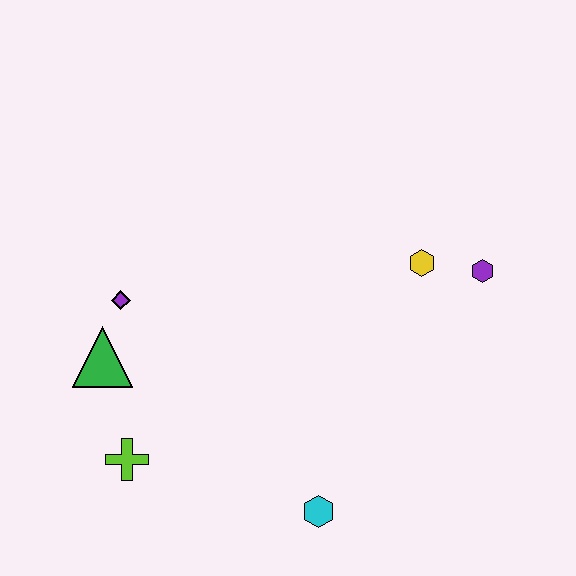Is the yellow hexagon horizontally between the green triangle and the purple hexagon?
Yes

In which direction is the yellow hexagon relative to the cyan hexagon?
The yellow hexagon is above the cyan hexagon.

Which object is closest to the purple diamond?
The green triangle is closest to the purple diamond.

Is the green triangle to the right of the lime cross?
No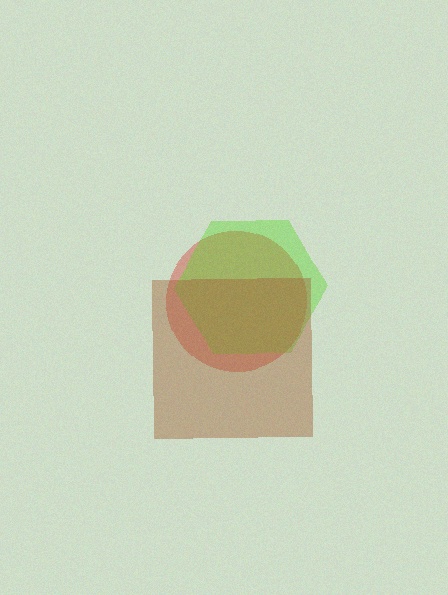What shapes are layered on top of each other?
The layered shapes are: a red circle, a lime hexagon, a brown square.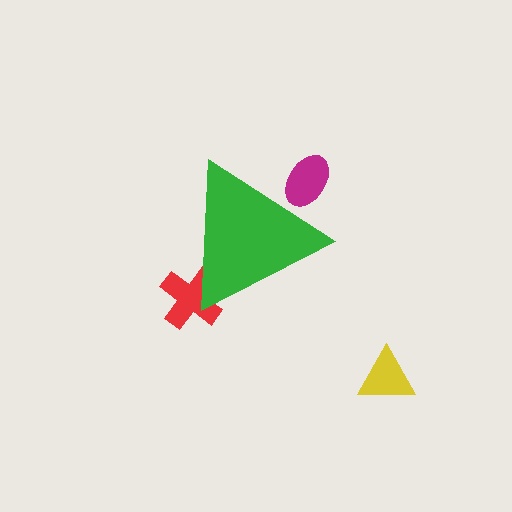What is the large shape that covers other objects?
A green triangle.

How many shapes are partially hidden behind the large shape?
2 shapes are partially hidden.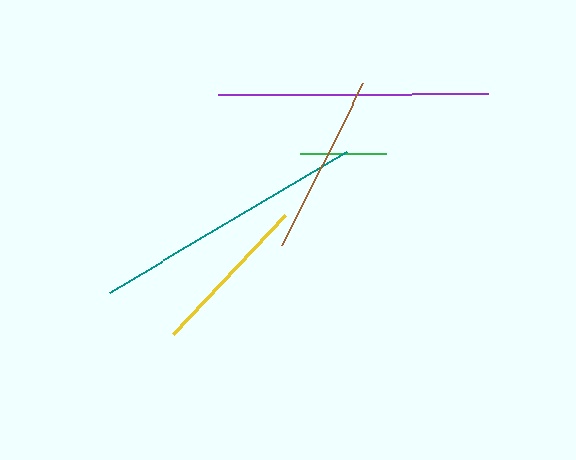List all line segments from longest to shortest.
From longest to shortest: teal, purple, brown, yellow, green.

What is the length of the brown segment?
The brown segment is approximately 182 pixels long.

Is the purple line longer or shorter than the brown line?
The purple line is longer than the brown line.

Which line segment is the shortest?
The green line is the shortest at approximately 86 pixels.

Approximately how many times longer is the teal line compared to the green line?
The teal line is approximately 3.2 times the length of the green line.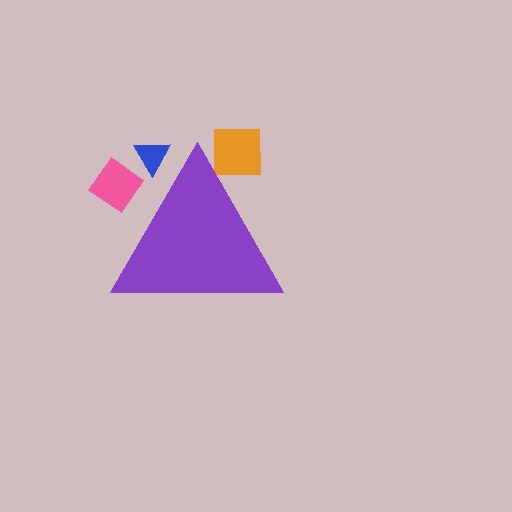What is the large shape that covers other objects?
A purple triangle.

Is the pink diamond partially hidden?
Yes, the pink diamond is partially hidden behind the purple triangle.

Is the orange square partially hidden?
Yes, the orange square is partially hidden behind the purple triangle.